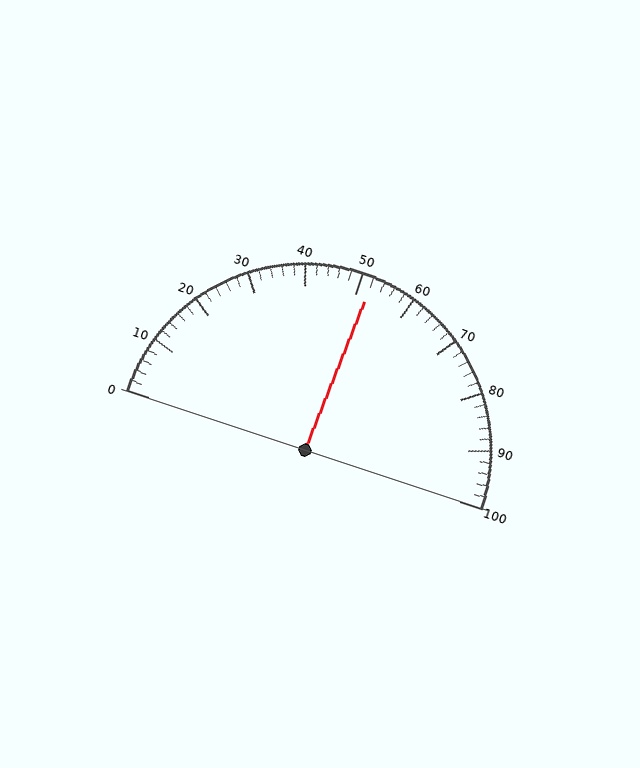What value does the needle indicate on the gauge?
The needle indicates approximately 52.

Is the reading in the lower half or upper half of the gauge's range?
The reading is in the upper half of the range (0 to 100).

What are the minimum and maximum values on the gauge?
The gauge ranges from 0 to 100.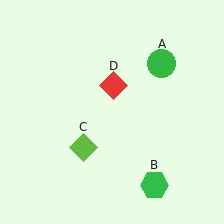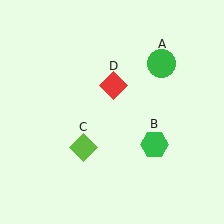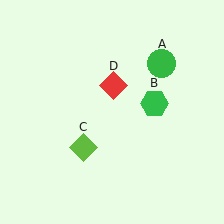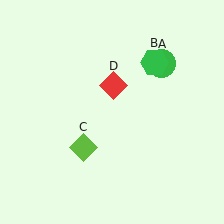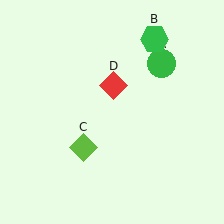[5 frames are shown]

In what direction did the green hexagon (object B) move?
The green hexagon (object B) moved up.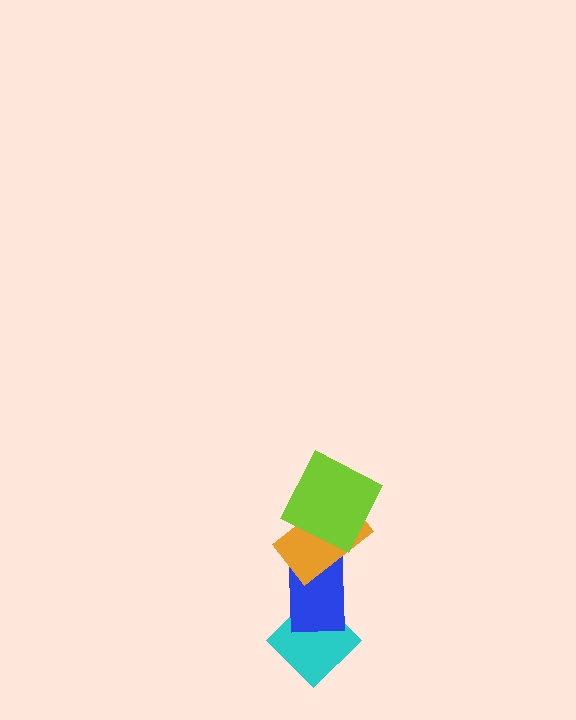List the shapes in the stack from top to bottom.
From top to bottom: the lime square, the orange rectangle, the blue rectangle, the cyan diamond.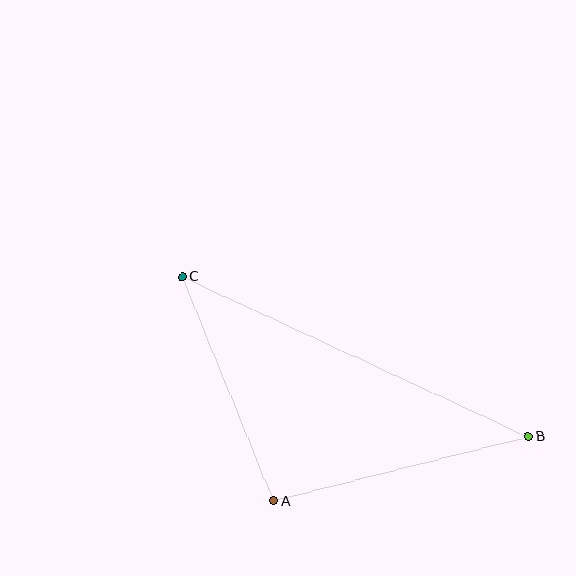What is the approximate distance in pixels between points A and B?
The distance between A and B is approximately 263 pixels.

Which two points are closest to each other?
Points A and C are closest to each other.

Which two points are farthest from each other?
Points B and C are farthest from each other.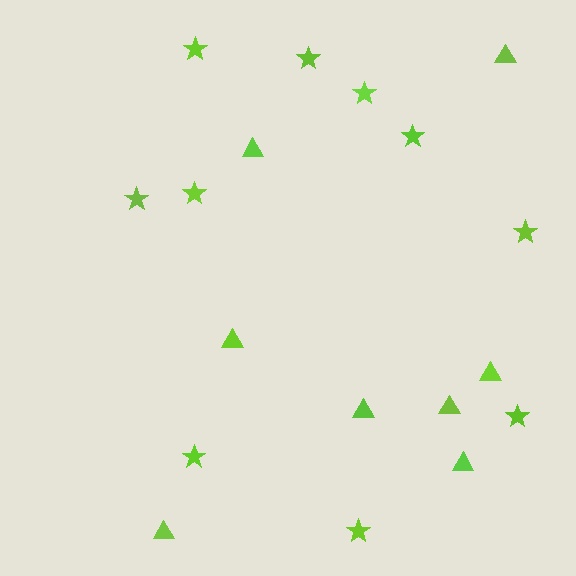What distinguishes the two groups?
There are 2 groups: one group of stars (10) and one group of triangles (8).